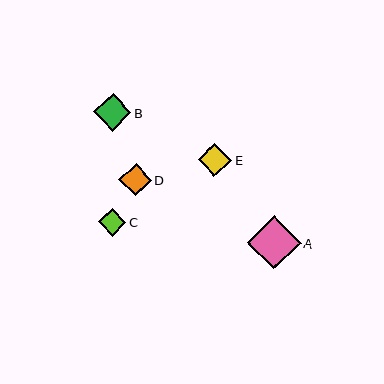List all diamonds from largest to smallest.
From largest to smallest: A, B, E, D, C.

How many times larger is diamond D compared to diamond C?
Diamond D is approximately 1.2 times the size of diamond C.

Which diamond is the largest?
Diamond A is the largest with a size of approximately 54 pixels.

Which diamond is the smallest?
Diamond C is the smallest with a size of approximately 27 pixels.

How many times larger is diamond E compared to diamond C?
Diamond E is approximately 1.2 times the size of diamond C.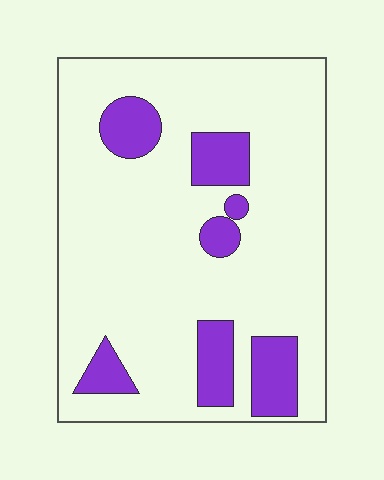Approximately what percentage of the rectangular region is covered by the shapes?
Approximately 15%.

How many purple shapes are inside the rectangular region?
7.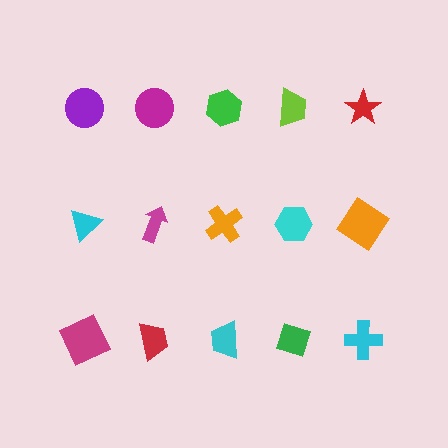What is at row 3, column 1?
A magenta square.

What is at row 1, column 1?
A purple circle.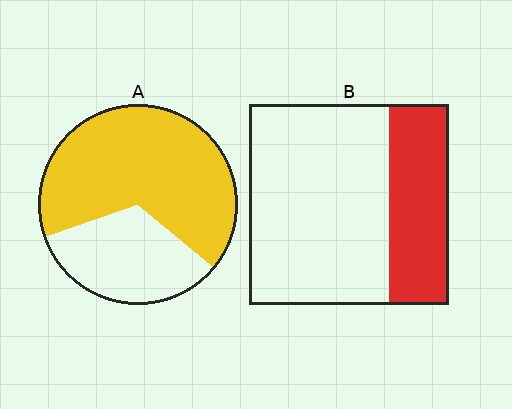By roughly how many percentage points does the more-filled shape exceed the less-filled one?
By roughly 35 percentage points (A over B).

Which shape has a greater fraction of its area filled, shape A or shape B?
Shape A.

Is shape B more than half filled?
No.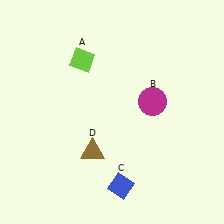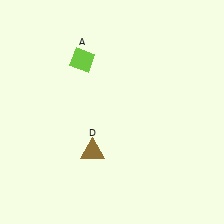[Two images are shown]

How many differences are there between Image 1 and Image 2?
There are 2 differences between the two images.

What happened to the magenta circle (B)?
The magenta circle (B) was removed in Image 2. It was in the top-right area of Image 1.